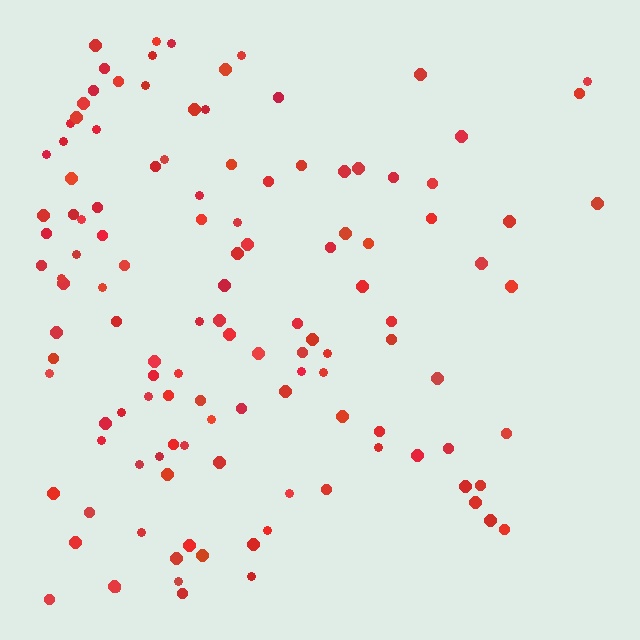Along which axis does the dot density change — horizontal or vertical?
Horizontal.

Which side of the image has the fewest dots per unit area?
The right.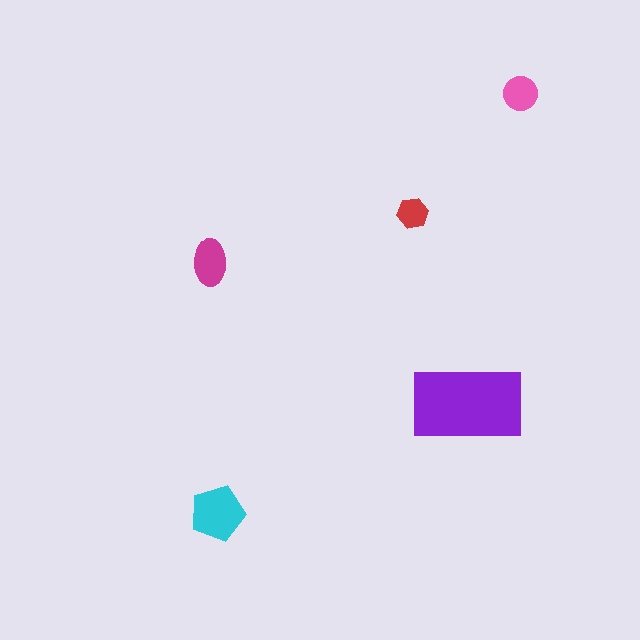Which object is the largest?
The purple rectangle.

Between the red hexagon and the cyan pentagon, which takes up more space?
The cyan pentagon.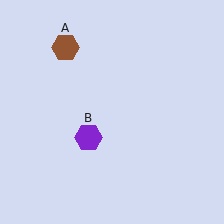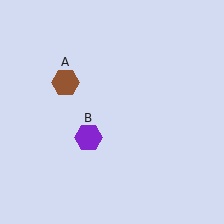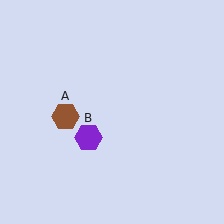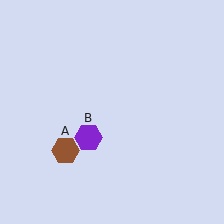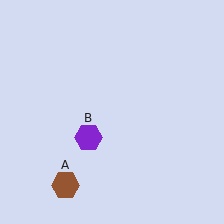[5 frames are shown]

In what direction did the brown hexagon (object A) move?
The brown hexagon (object A) moved down.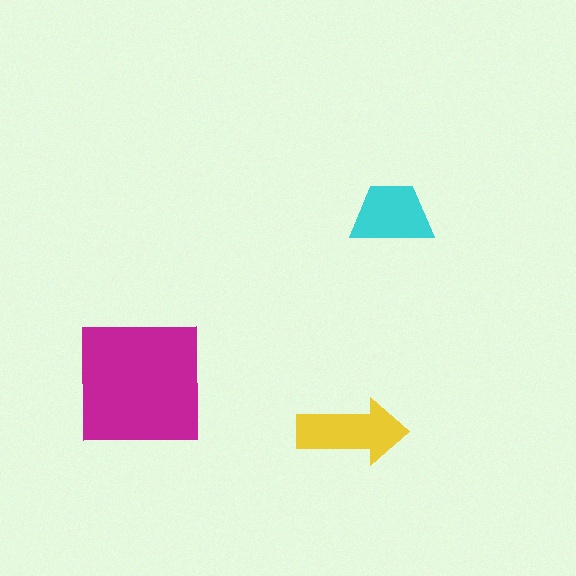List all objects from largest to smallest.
The magenta square, the yellow arrow, the cyan trapezoid.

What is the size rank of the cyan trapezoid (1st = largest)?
3rd.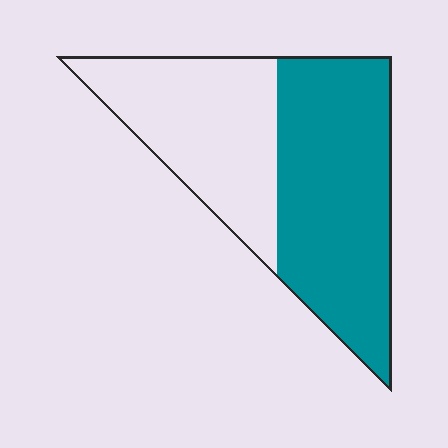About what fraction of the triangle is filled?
About three fifths (3/5).